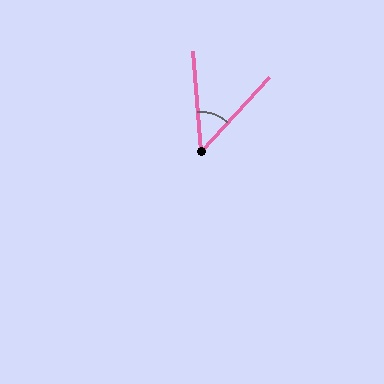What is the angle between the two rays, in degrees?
Approximately 47 degrees.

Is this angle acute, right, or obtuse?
It is acute.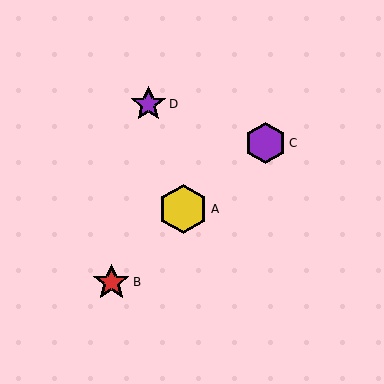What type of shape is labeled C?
Shape C is a purple hexagon.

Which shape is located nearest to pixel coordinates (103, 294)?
The red star (labeled B) at (111, 282) is nearest to that location.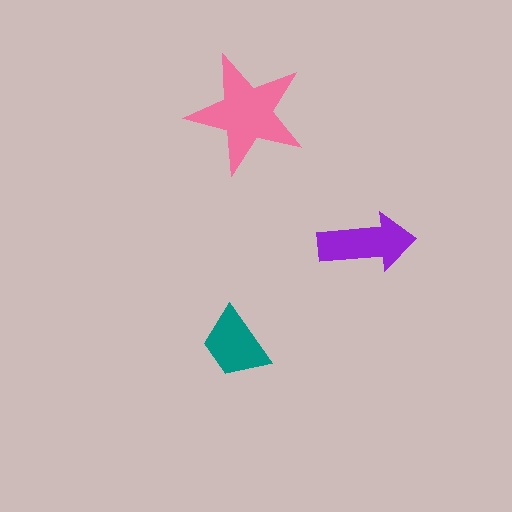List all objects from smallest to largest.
The teal trapezoid, the purple arrow, the pink star.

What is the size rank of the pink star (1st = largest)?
1st.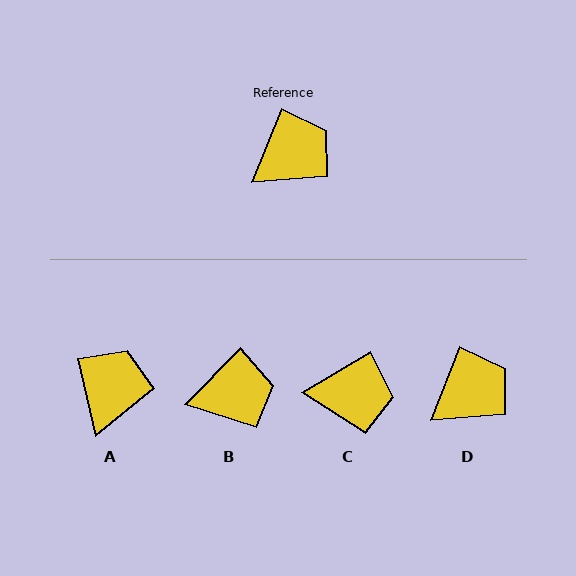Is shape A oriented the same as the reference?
No, it is off by about 34 degrees.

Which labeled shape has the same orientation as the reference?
D.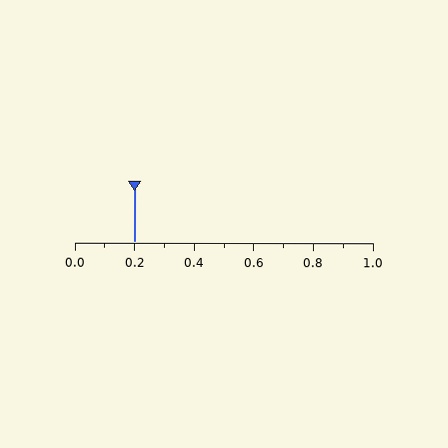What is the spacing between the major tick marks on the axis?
The major ticks are spaced 0.2 apart.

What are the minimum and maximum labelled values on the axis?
The axis runs from 0.0 to 1.0.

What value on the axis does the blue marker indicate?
The marker indicates approximately 0.2.